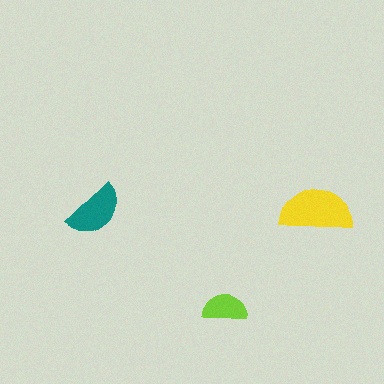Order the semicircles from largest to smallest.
the yellow one, the teal one, the lime one.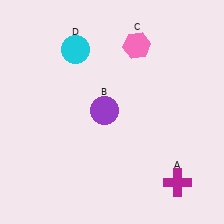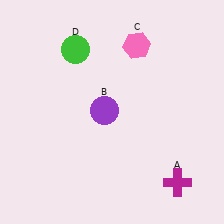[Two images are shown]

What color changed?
The circle (D) changed from cyan in Image 1 to green in Image 2.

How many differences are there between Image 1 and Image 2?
There is 1 difference between the two images.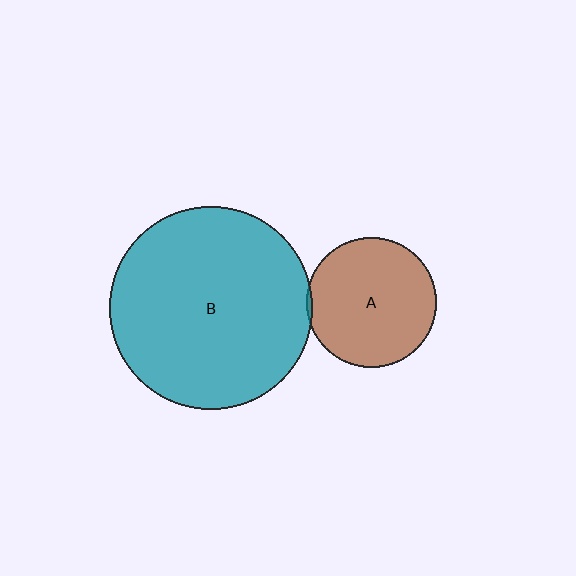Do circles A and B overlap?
Yes.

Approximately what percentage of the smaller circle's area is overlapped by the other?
Approximately 5%.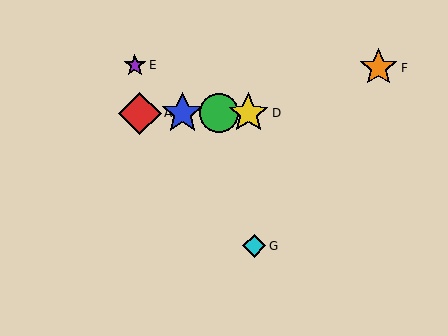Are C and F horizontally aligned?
No, C is at y≈113 and F is at y≈68.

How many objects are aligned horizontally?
4 objects (A, B, C, D) are aligned horizontally.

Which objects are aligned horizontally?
Objects A, B, C, D are aligned horizontally.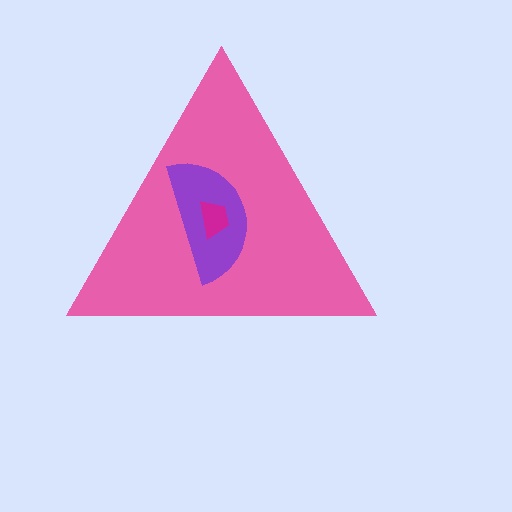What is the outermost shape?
The pink triangle.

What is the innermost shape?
The magenta trapezoid.